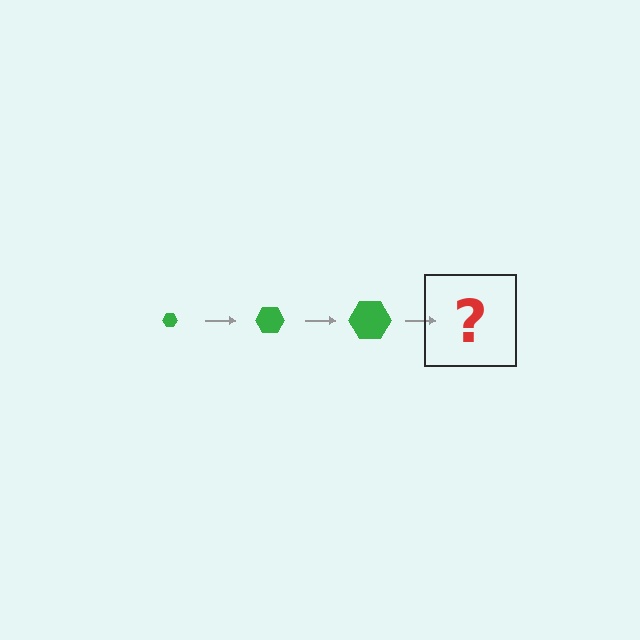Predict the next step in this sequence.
The next step is a green hexagon, larger than the previous one.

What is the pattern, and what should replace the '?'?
The pattern is that the hexagon gets progressively larger each step. The '?' should be a green hexagon, larger than the previous one.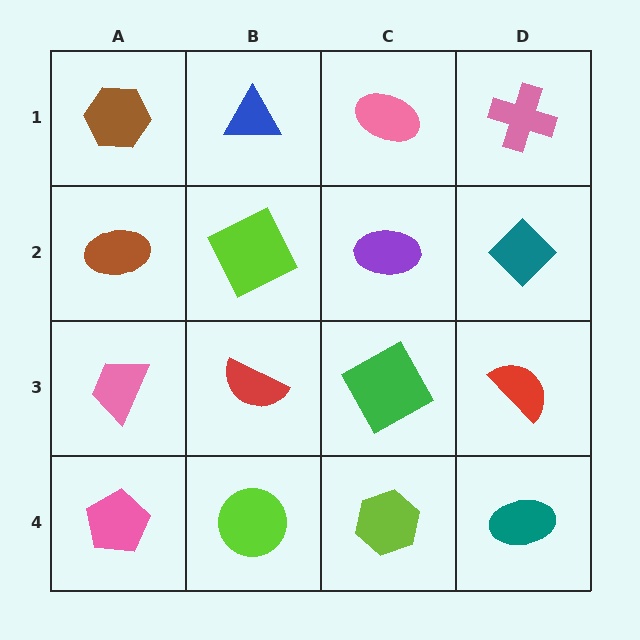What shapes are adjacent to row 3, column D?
A teal diamond (row 2, column D), a teal ellipse (row 4, column D), a green square (row 3, column C).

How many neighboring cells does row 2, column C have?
4.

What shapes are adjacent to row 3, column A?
A brown ellipse (row 2, column A), a pink pentagon (row 4, column A), a red semicircle (row 3, column B).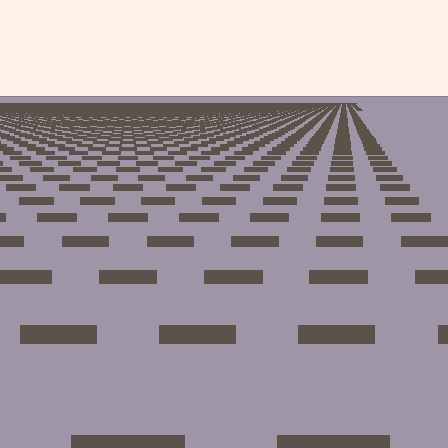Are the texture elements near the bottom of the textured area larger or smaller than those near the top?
Larger. Near the bottom, elements are closer to the viewer and appear at a bigger on-screen size.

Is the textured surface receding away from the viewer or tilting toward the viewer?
The surface is receding away from the viewer. Texture elements get smaller and denser toward the top.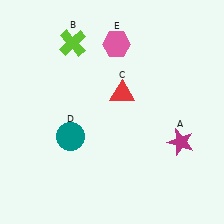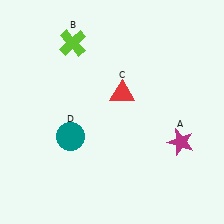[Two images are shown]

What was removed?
The pink hexagon (E) was removed in Image 2.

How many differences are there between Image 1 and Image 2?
There is 1 difference between the two images.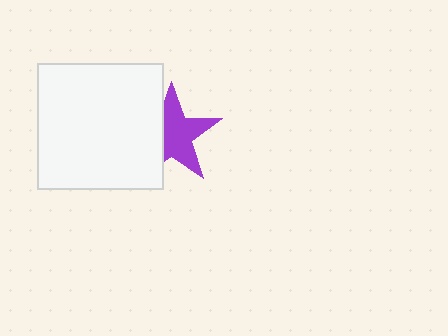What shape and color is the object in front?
The object in front is a white square.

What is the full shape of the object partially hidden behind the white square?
The partially hidden object is a purple star.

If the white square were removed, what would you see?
You would see the complete purple star.